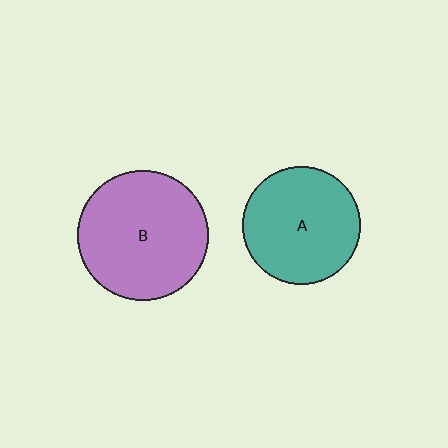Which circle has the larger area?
Circle B (purple).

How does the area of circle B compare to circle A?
Approximately 1.2 times.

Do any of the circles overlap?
No, none of the circles overlap.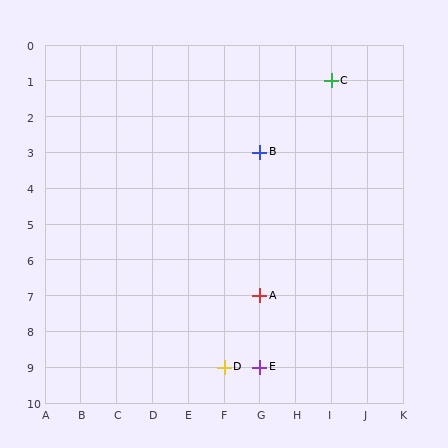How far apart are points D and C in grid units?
Points D and C are 3 columns and 8 rows apart (about 8.5 grid units diagonally).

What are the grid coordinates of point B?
Point B is at grid coordinates (G, 3).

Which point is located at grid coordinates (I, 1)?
Point C is at (I, 1).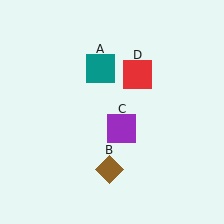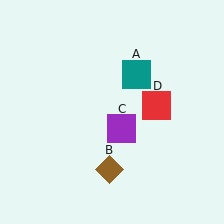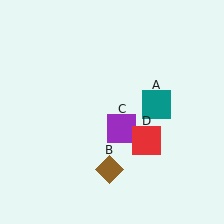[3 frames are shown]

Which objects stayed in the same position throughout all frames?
Brown diamond (object B) and purple square (object C) remained stationary.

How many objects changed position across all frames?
2 objects changed position: teal square (object A), red square (object D).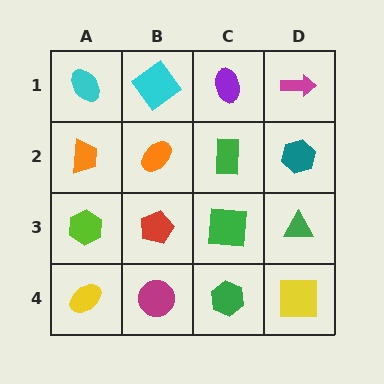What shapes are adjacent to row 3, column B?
An orange ellipse (row 2, column B), a magenta circle (row 4, column B), a lime hexagon (row 3, column A), a green square (row 3, column C).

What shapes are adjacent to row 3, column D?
A teal hexagon (row 2, column D), a yellow square (row 4, column D), a green square (row 3, column C).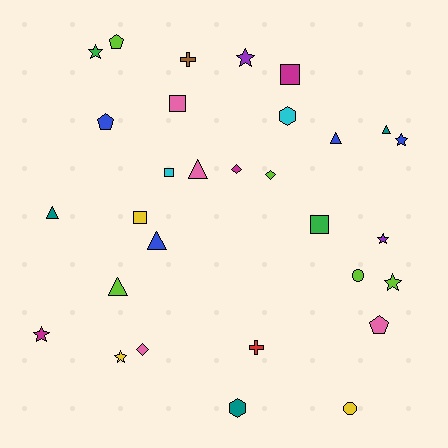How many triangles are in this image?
There are 6 triangles.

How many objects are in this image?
There are 30 objects.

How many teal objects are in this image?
There are 3 teal objects.